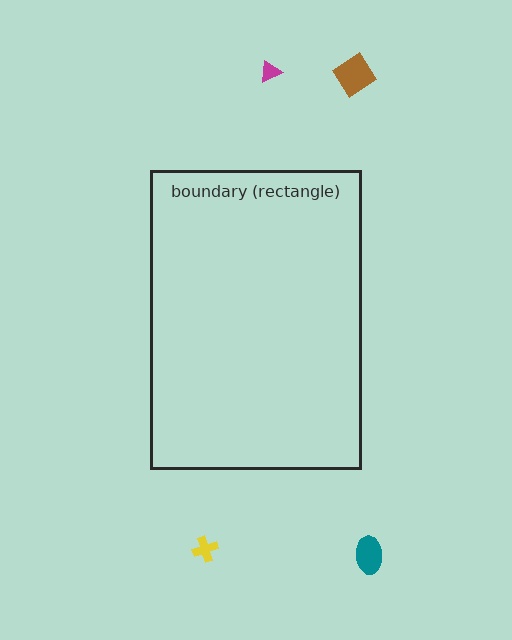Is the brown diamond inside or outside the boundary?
Outside.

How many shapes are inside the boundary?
0 inside, 4 outside.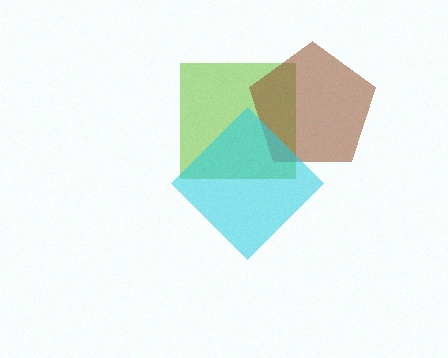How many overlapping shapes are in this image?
There are 3 overlapping shapes in the image.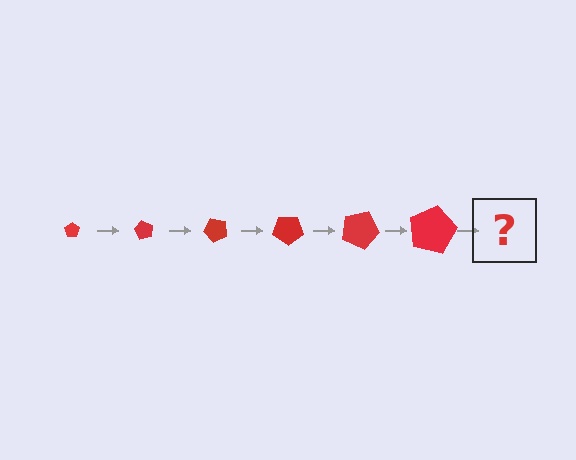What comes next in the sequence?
The next element should be a pentagon, larger than the previous one and rotated 360 degrees from the start.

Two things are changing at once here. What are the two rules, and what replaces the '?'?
The two rules are that the pentagon grows larger each step and it rotates 60 degrees each step. The '?' should be a pentagon, larger than the previous one and rotated 360 degrees from the start.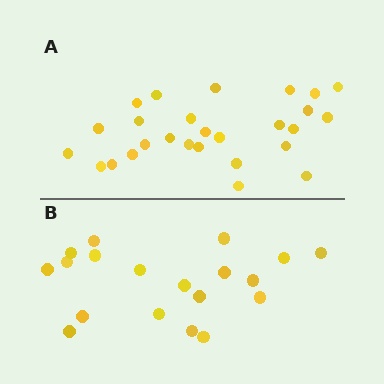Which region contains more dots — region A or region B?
Region A (the top region) has more dots.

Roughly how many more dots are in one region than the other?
Region A has roughly 8 or so more dots than region B.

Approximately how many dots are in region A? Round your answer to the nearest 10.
About 30 dots. (The exact count is 27, which rounds to 30.)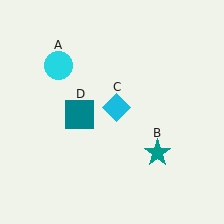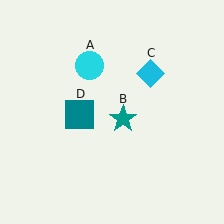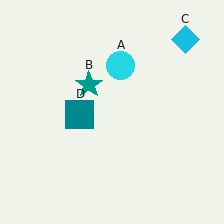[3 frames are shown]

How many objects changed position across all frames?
3 objects changed position: cyan circle (object A), teal star (object B), cyan diamond (object C).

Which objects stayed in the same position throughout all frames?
Teal square (object D) remained stationary.